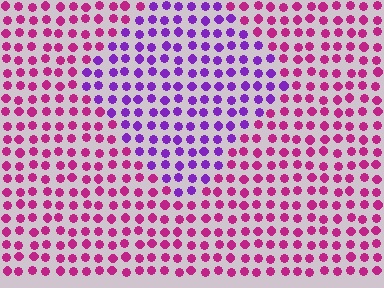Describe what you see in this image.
The image is filled with small magenta elements in a uniform arrangement. A diamond-shaped region is visible where the elements are tinted to a slightly different hue, forming a subtle color boundary.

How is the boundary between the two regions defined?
The boundary is defined purely by a slight shift in hue (about 45 degrees). Spacing, size, and orientation are identical on both sides.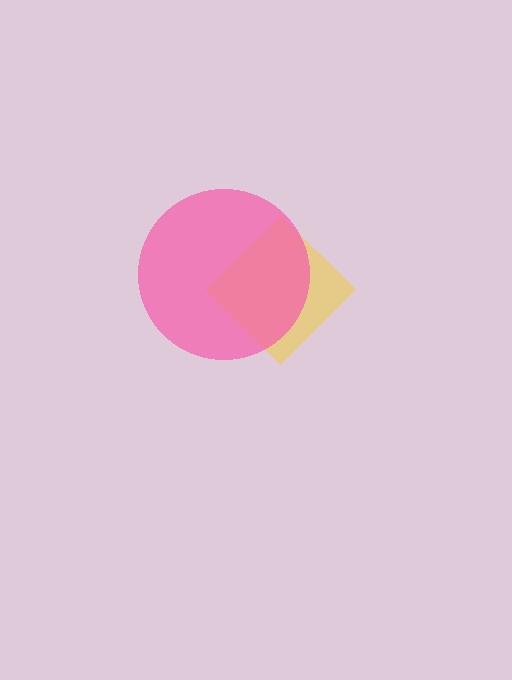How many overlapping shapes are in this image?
There are 2 overlapping shapes in the image.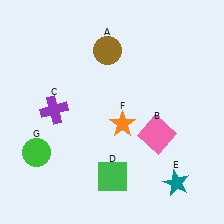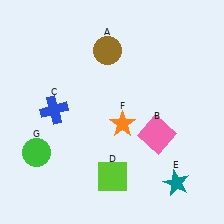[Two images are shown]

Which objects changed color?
C changed from purple to blue. D changed from green to lime.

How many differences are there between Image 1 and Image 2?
There are 2 differences between the two images.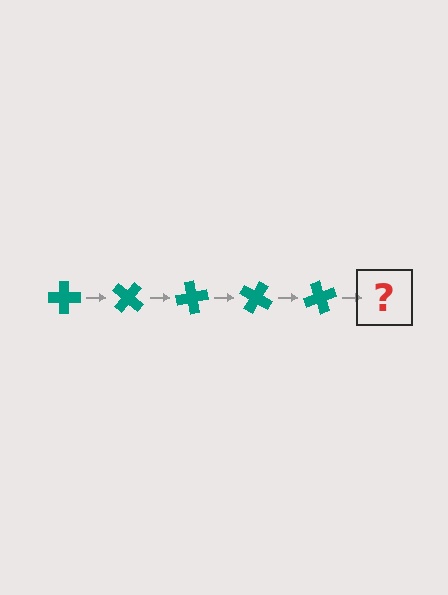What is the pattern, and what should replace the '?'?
The pattern is that the cross rotates 40 degrees each step. The '?' should be a teal cross rotated 200 degrees.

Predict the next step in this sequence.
The next step is a teal cross rotated 200 degrees.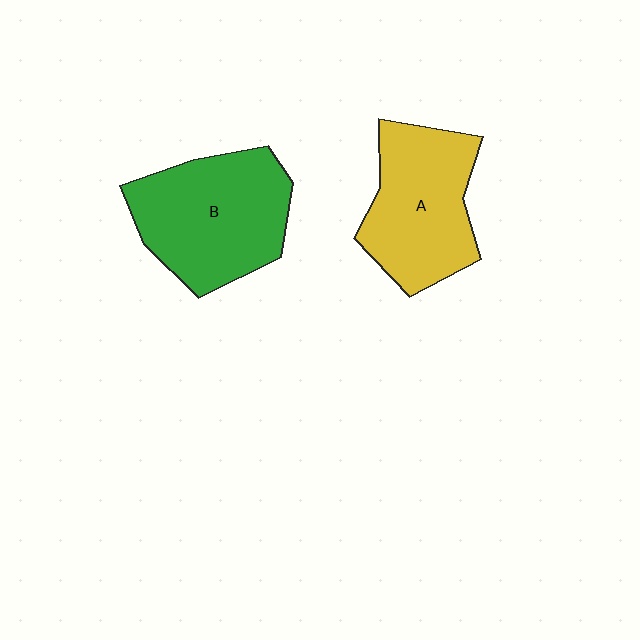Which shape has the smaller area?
Shape A (yellow).